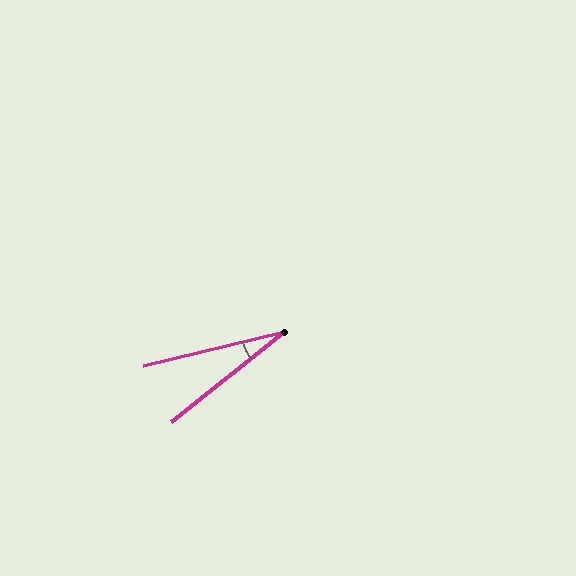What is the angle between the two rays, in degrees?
Approximately 25 degrees.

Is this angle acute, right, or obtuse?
It is acute.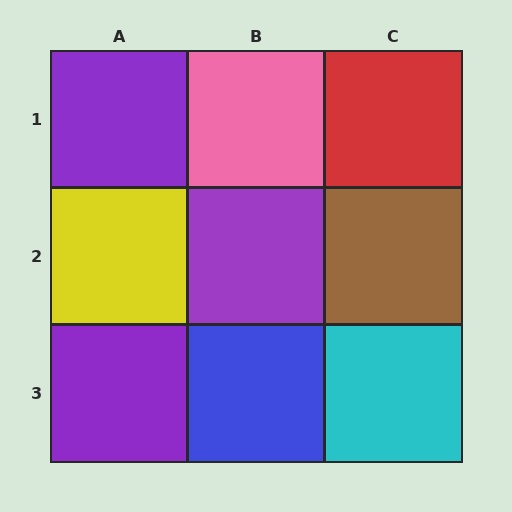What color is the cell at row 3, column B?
Blue.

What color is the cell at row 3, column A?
Purple.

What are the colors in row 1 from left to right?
Purple, pink, red.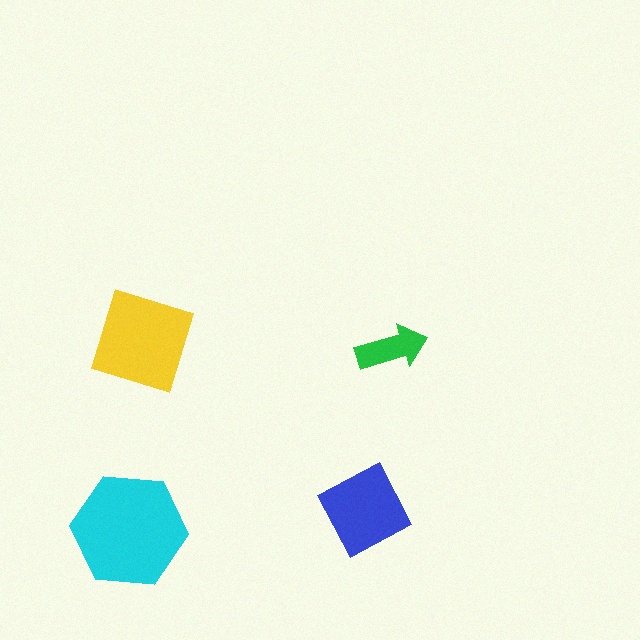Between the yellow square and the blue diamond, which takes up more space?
The yellow square.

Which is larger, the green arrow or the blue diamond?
The blue diamond.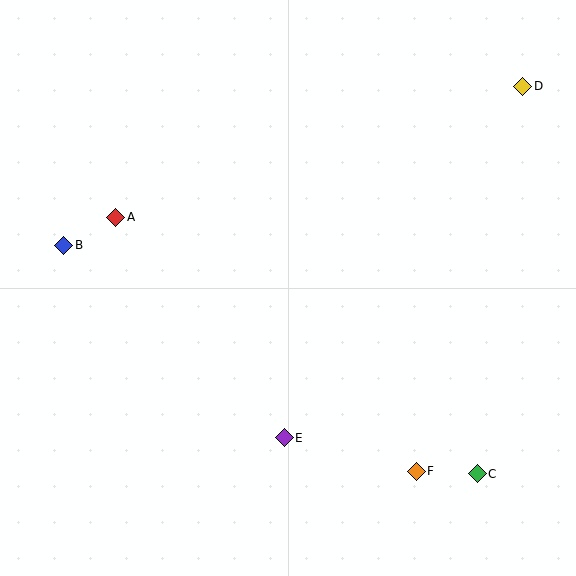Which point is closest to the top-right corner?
Point D is closest to the top-right corner.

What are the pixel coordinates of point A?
Point A is at (116, 217).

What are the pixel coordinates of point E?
Point E is at (284, 438).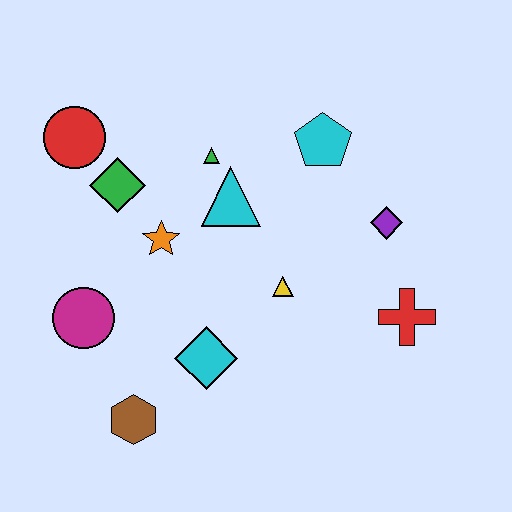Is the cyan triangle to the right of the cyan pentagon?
No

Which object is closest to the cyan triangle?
The green triangle is closest to the cyan triangle.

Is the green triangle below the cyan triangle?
No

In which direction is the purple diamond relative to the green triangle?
The purple diamond is to the right of the green triangle.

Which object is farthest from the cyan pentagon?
The brown hexagon is farthest from the cyan pentagon.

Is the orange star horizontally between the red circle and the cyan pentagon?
Yes